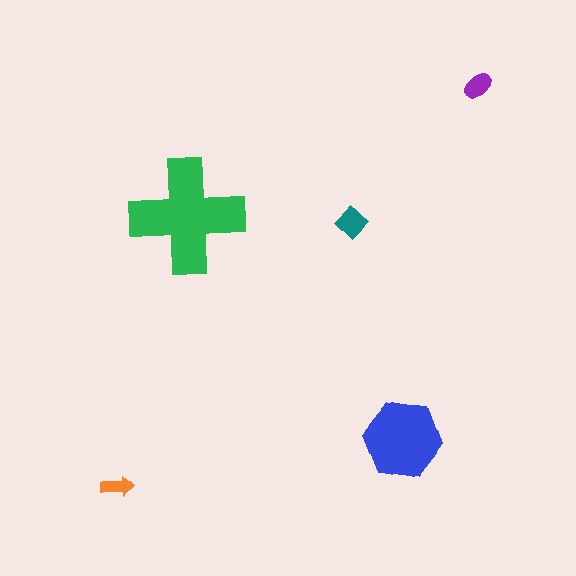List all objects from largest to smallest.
The green cross, the blue hexagon, the teal diamond, the purple ellipse, the orange arrow.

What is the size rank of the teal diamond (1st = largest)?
3rd.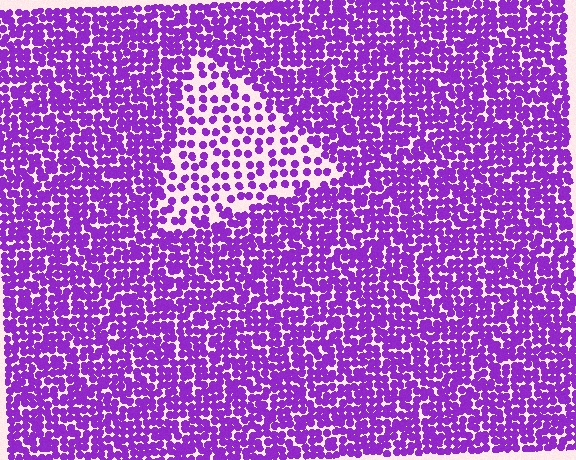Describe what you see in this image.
The image contains small purple elements arranged at two different densities. A triangle-shaped region is visible where the elements are less densely packed than the surrounding area.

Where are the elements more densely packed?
The elements are more densely packed outside the triangle boundary.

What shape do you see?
I see a triangle.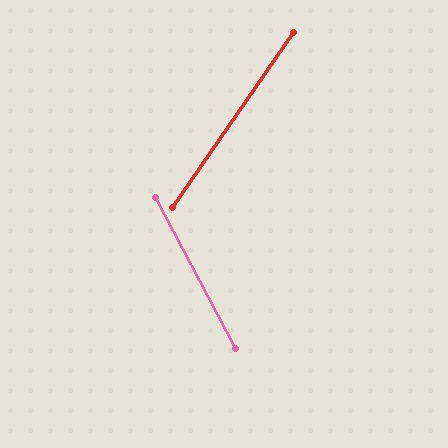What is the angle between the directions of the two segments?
Approximately 63 degrees.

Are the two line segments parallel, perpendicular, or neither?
Neither parallel nor perpendicular — they differ by about 63°.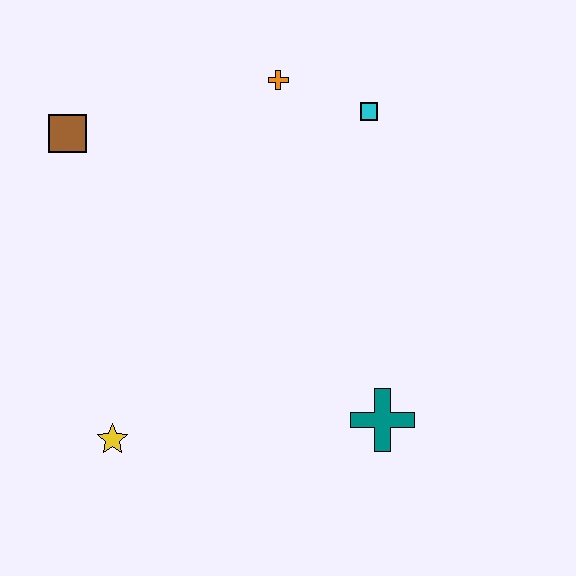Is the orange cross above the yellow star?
Yes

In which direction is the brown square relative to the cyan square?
The brown square is to the left of the cyan square.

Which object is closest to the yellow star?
The teal cross is closest to the yellow star.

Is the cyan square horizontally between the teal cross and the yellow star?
Yes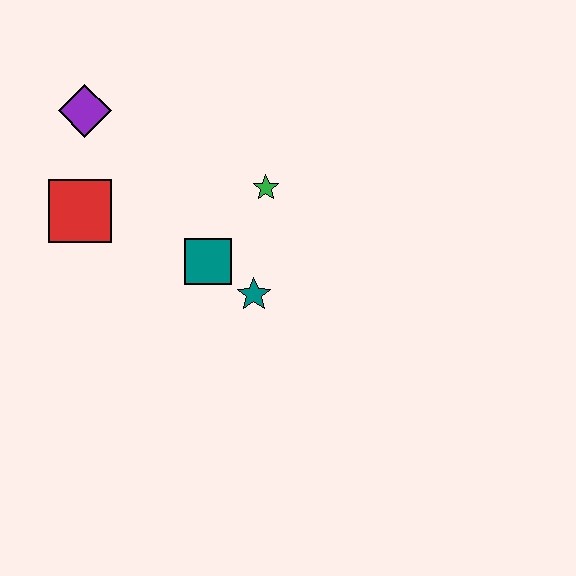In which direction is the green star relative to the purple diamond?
The green star is to the right of the purple diamond.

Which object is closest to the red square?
The purple diamond is closest to the red square.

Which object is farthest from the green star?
The purple diamond is farthest from the green star.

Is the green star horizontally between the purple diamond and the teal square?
No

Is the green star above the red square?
Yes